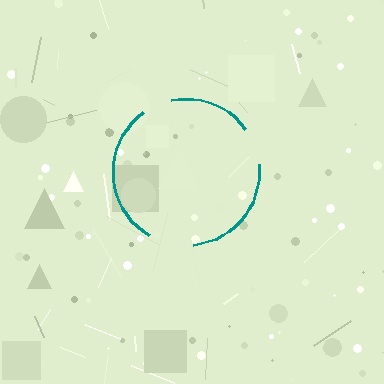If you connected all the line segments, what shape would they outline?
They would outline a circle.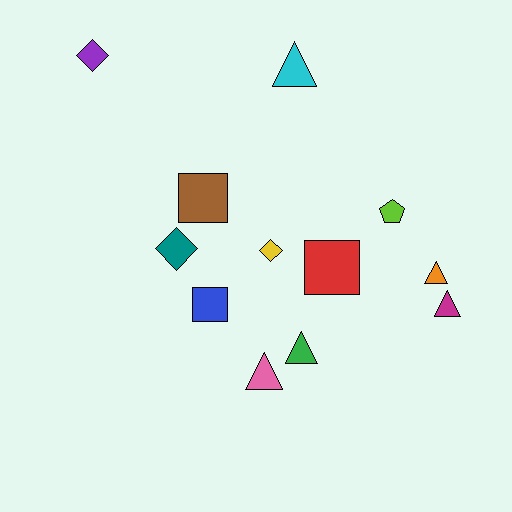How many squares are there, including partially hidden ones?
There are 3 squares.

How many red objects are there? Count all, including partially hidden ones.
There is 1 red object.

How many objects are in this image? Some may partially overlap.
There are 12 objects.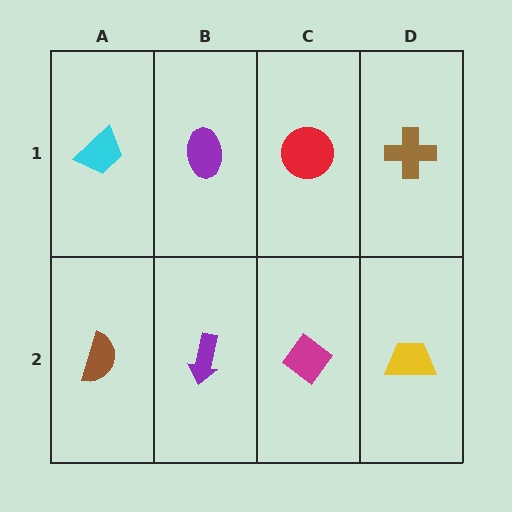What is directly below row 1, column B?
A purple arrow.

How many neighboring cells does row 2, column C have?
3.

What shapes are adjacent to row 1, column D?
A yellow trapezoid (row 2, column D), a red circle (row 1, column C).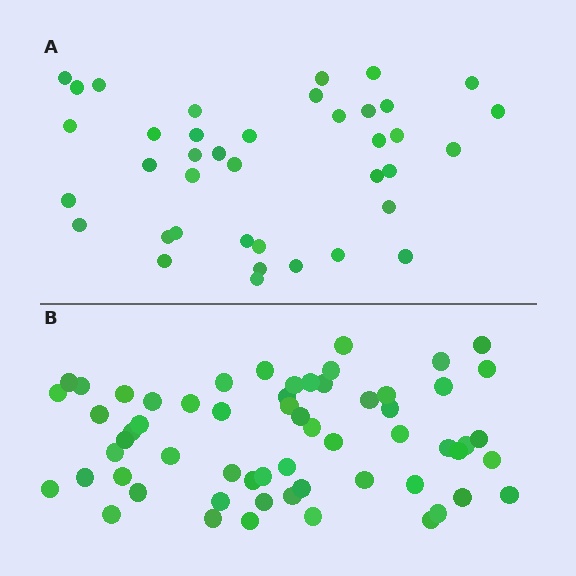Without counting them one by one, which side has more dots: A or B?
Region B (the bottom region) has more dots.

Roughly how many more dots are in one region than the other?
Region B has approximately 20 more dots than region A.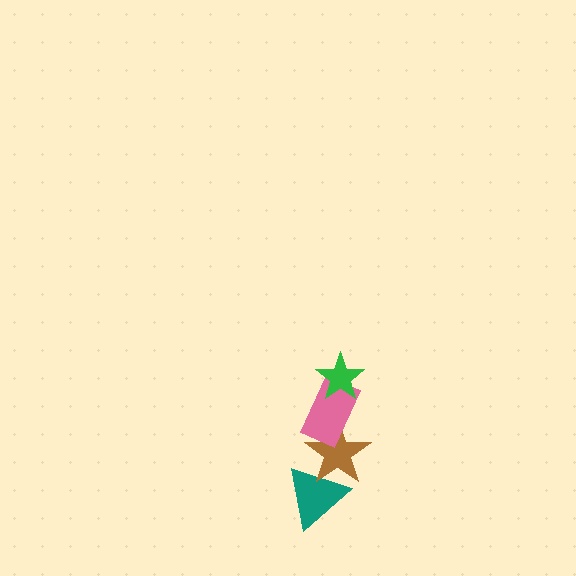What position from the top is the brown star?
The brown star is 3rd from the top.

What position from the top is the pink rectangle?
The pink rectangle is 2nd from the top.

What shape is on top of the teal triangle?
The brown star is on top of the teal triangle.